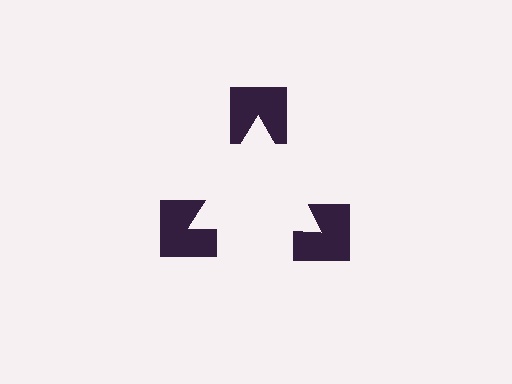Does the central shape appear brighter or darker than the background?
It typically appears slightly brighter than the background, even though no actual brightness change is drawn.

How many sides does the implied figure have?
3 sides.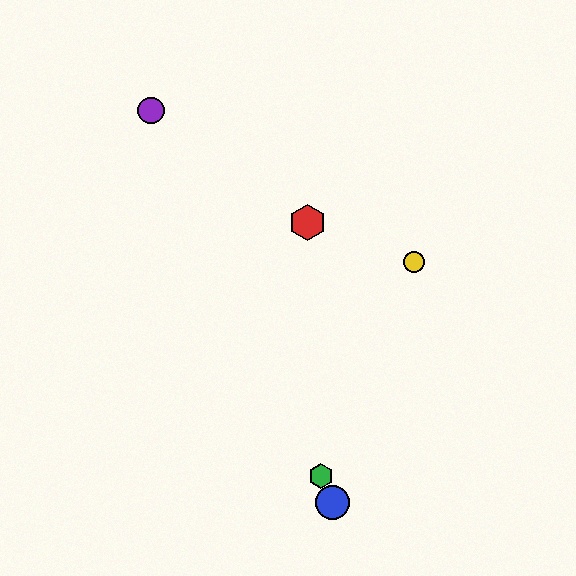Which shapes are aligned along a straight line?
The blue circle, the green hexagon, the purple circle are aligned along a straight line.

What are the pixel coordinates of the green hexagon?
The green hexagon is at (321, 476).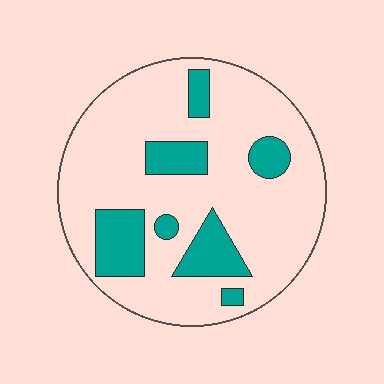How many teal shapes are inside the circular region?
7.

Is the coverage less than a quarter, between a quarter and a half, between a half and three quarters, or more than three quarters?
Less than a quarter.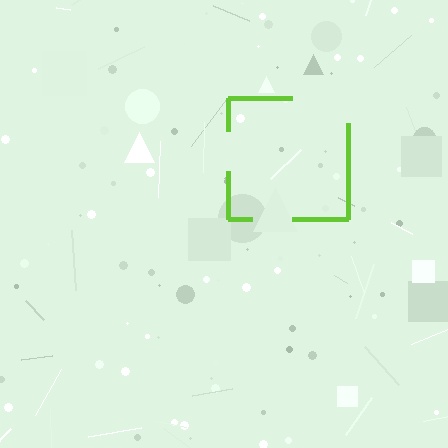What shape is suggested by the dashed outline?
The dashed outline suggests a square.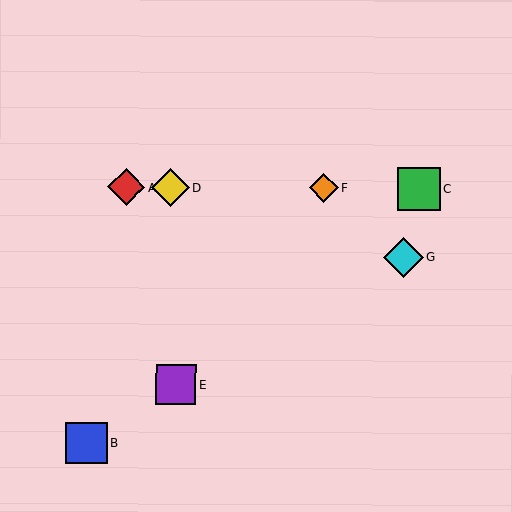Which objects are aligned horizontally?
Objects A, C, D, F are aligned horizontally.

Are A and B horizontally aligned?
No, A is at y≈187 and B is at y≈443.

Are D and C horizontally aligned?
Yes, both are at y≈187.